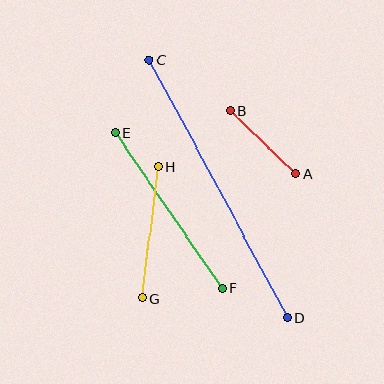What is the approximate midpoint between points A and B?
The midpoint is at approximately (263, 142) pixels.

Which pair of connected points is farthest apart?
Points C and D are farthest apart.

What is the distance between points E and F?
The distance is approximately 189 pixels.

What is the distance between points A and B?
The distance is approximately 92 pixels.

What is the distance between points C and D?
The distance is approximately 292 pixels.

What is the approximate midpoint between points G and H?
The midpoint is at approximately (150, 232) pixels.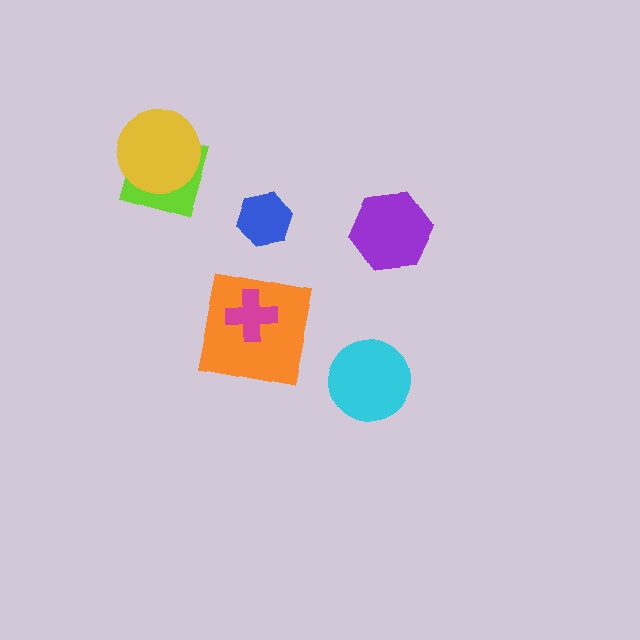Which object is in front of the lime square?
The yellow circle is in front of the lime square.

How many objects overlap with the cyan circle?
0 objects overlap with the cyan circle.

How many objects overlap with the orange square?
1 object overlaps with the orange square.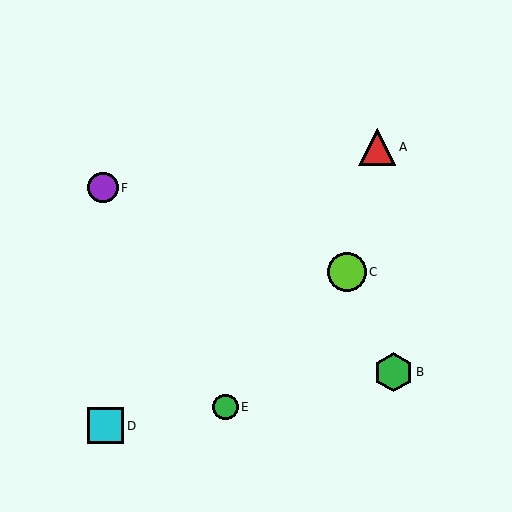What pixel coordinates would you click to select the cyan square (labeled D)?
Click at (105, 426) to select the cyan square D.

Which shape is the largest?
The lime circle (labeled C) is the largest.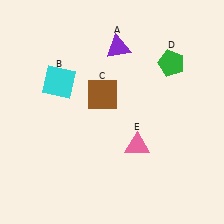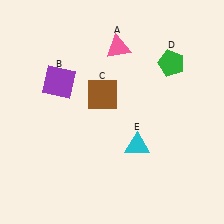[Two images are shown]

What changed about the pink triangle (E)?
In Image 1, E is pink. In Image 2, it changed to cyan.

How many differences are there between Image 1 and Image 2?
There are 3 differences between the two images.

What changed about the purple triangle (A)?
In Image 1, A is purple. In Image 2, it changed to pink.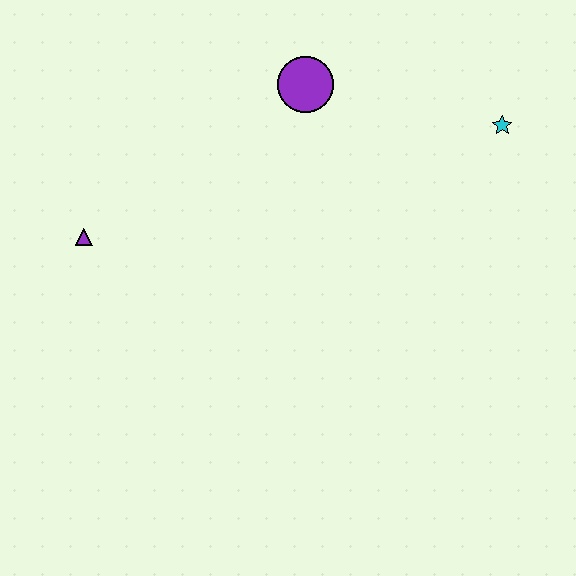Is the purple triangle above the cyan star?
No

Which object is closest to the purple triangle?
The purple circle is closest to the purple triangle.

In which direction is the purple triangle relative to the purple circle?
The purple triangle is to the left of the purple circle.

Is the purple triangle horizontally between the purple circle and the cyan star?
No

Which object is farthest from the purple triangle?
The cyan star is farthest from the purple triangle.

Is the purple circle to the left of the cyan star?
Yes